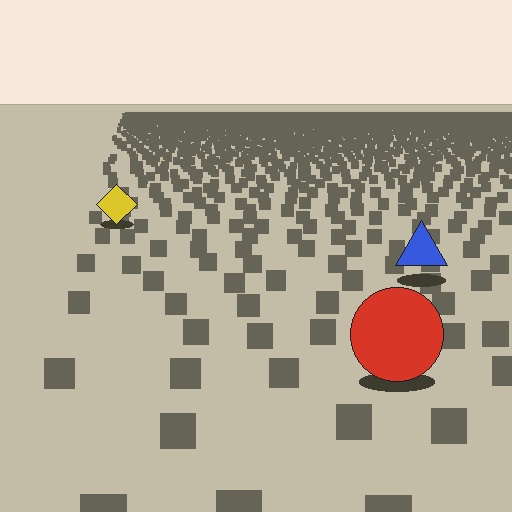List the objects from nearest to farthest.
From nearest to farthest: the red circle, the blue triangle, the yellow diamond.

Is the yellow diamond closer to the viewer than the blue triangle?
No. The blue triangle is closer — you can tell from the texture gradient: the ground texture is coarser near it.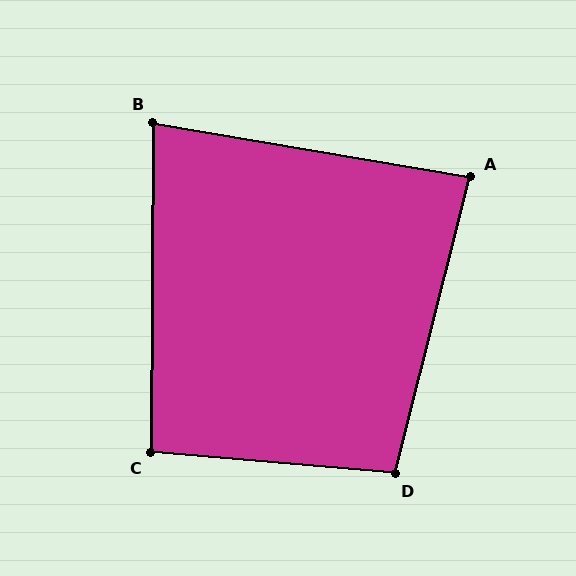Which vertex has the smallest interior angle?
B, at approximately 81 degrees.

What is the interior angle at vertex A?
Approximately 85 degrees (approximately right).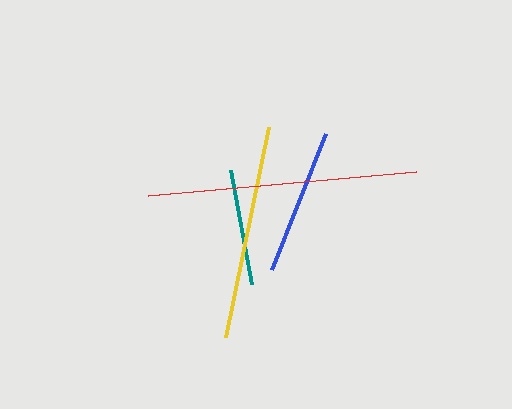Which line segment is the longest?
The red line is the longest at approximately 269 pixels.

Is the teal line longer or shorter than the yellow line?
The yellow line is longer than the teal line.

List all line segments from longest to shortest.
From longest to shortest: red, yellow, blue, teal.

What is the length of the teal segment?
The teal segment is approximately 116 pixels long.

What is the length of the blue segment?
The blue segment is approximately 146 pixels long.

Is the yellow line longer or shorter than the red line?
The red line is longer than the yellow line.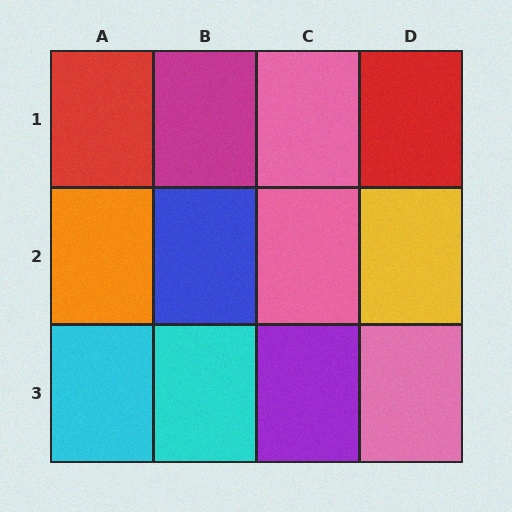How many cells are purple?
1 cell is purple.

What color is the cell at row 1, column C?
Pink.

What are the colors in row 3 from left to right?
Cyan, cyan, purple, pink.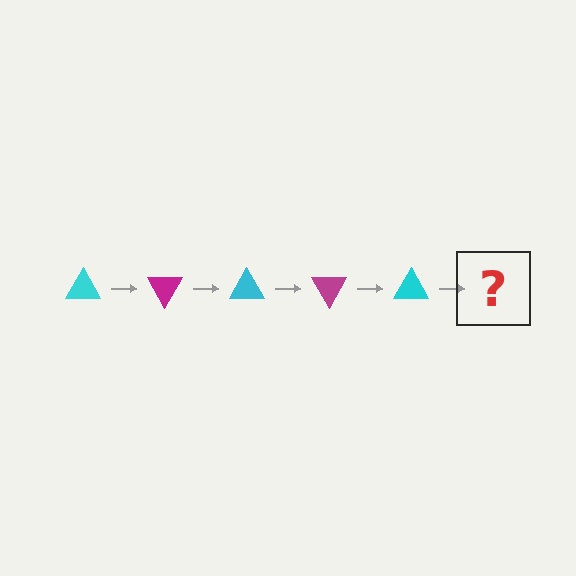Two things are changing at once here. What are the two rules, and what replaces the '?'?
The two rules are that it rotates 60 degrees each step and the color cycles through cyan and magenta. The '?' should be a magenta triangle, rotated 300 degrees from the start.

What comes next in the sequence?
The next element should be a magenta triangle, rotated 300 degrees from the start.